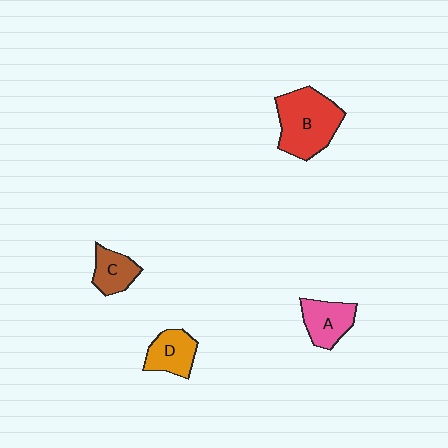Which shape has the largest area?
Shape B (red).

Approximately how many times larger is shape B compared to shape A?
Approximately 1.7 times.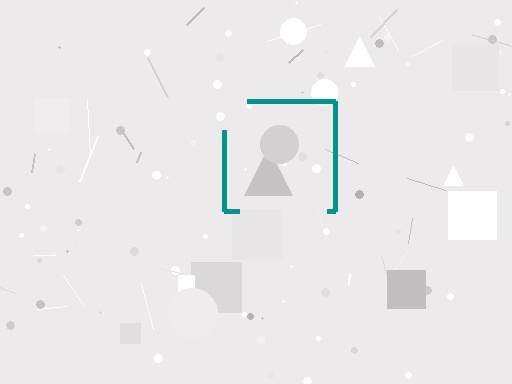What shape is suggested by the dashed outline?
The dashed outline suggests a square.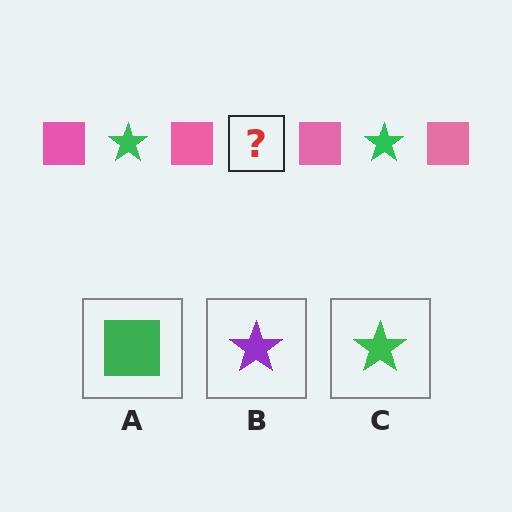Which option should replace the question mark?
Option C.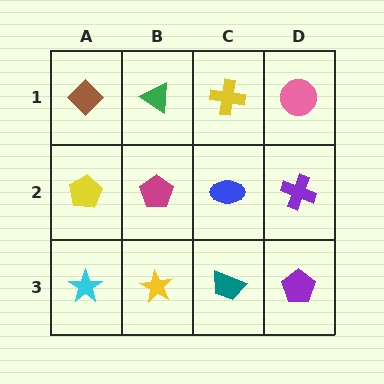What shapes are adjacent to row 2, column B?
A green triangle (row 1, column B), a yellow star (row 3, column B), a yellow pentagon (row 2, column A), a blue ellipse (row 2, column C).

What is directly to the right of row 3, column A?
A yellow star.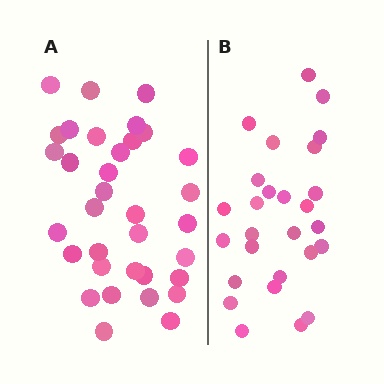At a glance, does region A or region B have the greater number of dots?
Region A (the left region) has more dots.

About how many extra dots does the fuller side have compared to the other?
Region A has roughly 8 or so more dots than region B.